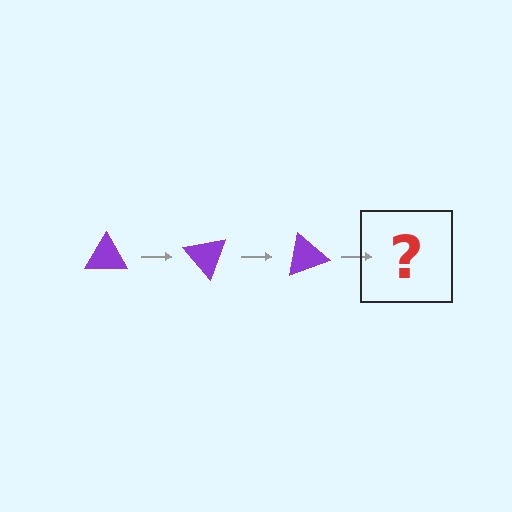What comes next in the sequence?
The next element should be a purple triangle rotated 150 degrees.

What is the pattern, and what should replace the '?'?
The pattern is that the triangle rotates 50 degrees each step. The '?' should be a purple triangle rotated 150 degrees.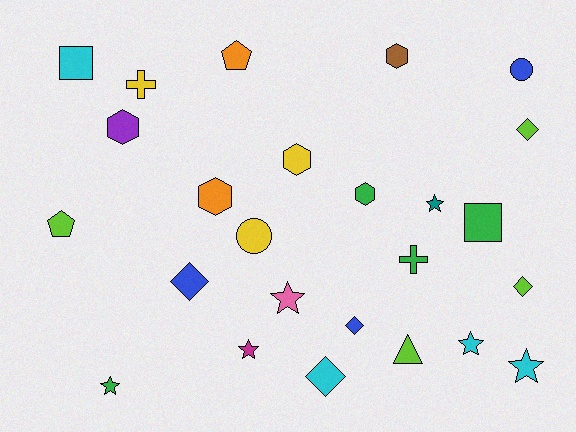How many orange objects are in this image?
There are 2 orange objects.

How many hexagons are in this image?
There are 5 hexagons.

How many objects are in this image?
There are 25 objects.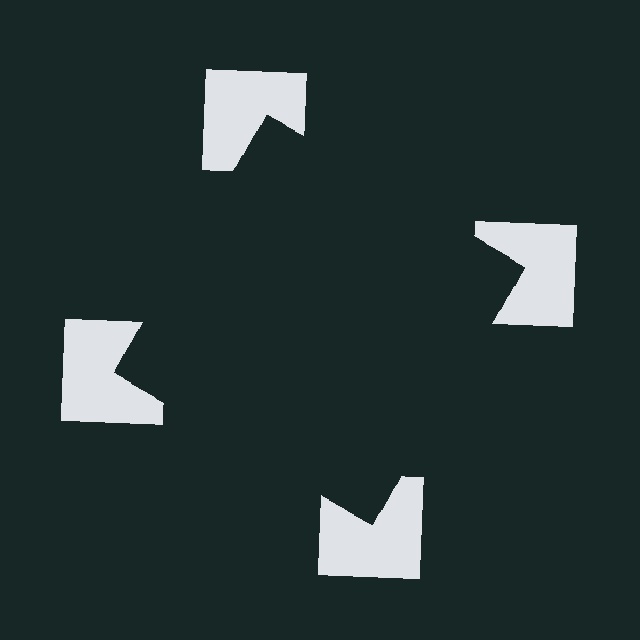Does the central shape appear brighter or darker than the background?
It typically appears slightly darker than the background, even though no actual brightness change is drawn.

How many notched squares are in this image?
There are 4 — one at each vertex of the illusory square.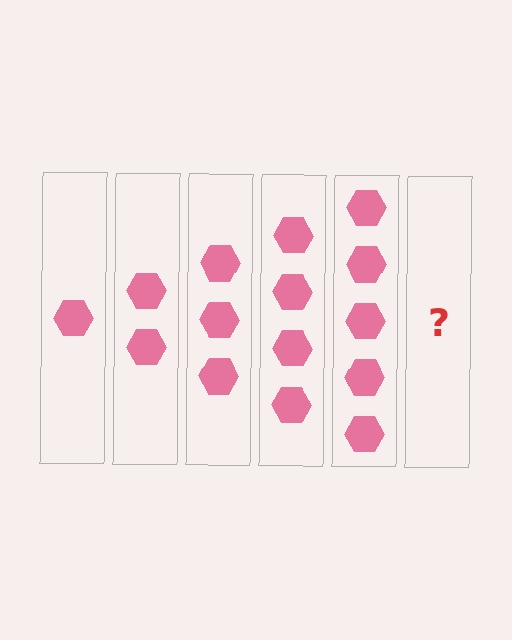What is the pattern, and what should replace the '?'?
The pattern is that each step adds one more hexagon. The '?' should be 6 hexagons.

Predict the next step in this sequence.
The next step is 6 hexagons.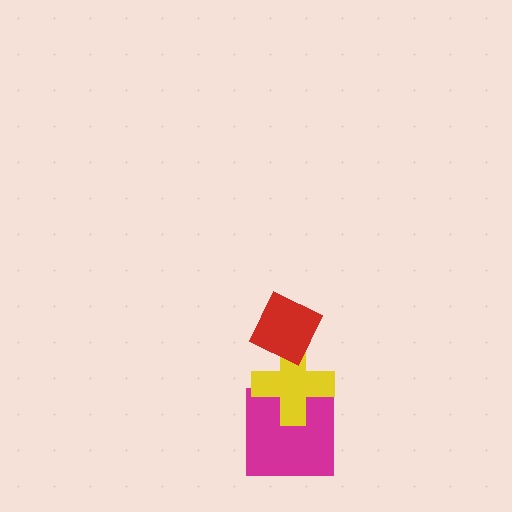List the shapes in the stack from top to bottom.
From top to bottom: the red diamond, the yellow cross, the magenta square.